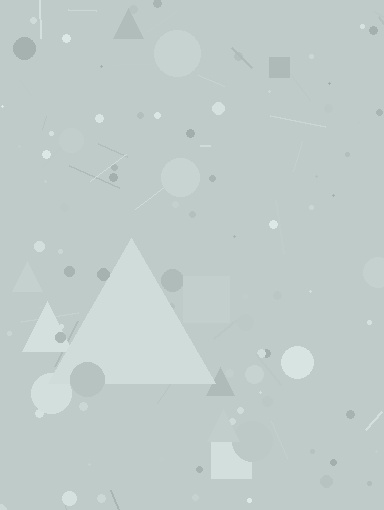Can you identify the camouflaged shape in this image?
The camouflaged shape is a triangle.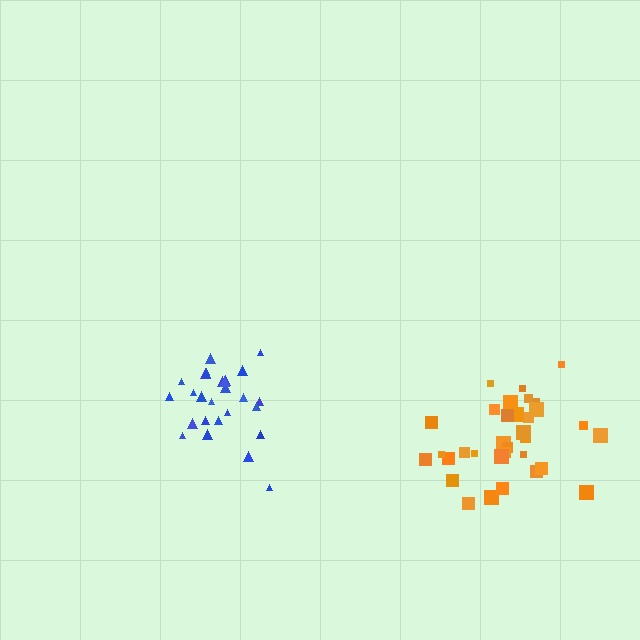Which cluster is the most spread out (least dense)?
Blue.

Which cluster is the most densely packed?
Orange.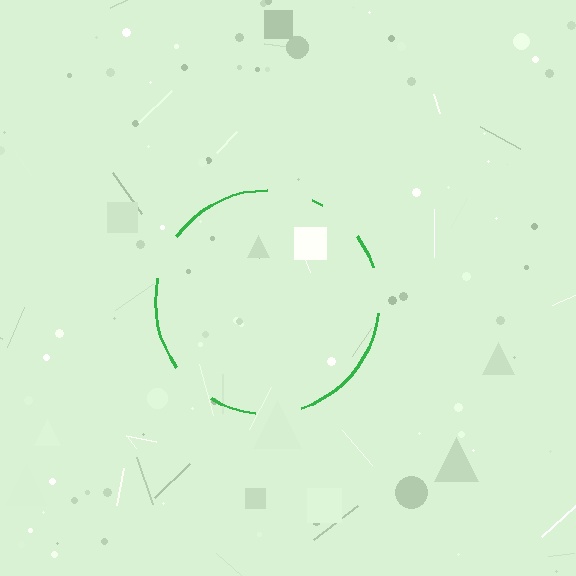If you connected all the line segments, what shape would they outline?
They would outline a circle.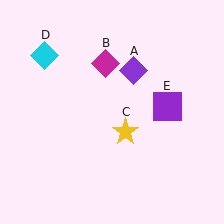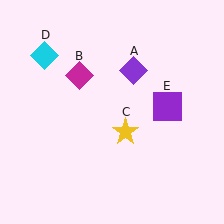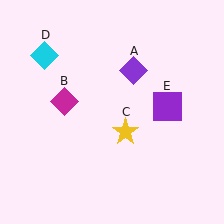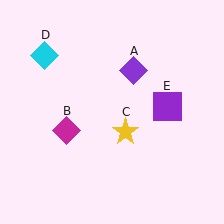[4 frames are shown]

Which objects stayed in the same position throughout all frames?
Purple diamond (object A) and yellow star (object C) and cyan diamond (object D) and purple square (object E) remained stationary.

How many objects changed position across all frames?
1 object changed position: magenta diamond (object B).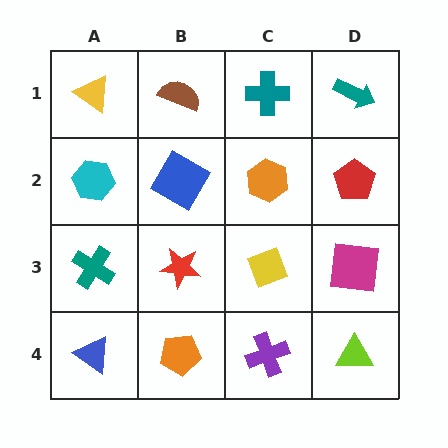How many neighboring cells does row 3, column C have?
4.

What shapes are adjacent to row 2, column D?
A teal arrow (row 1, column D), a magenta square (row 3, column D), an orange hexagon (row 2, column C).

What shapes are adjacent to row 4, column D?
A magenta square (row 3, column D), a purple cross (row 4, column C).